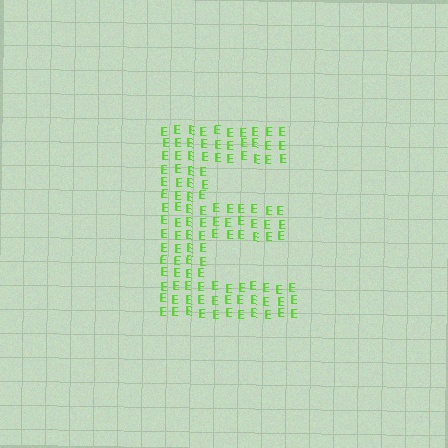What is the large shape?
The large shape is the letter E.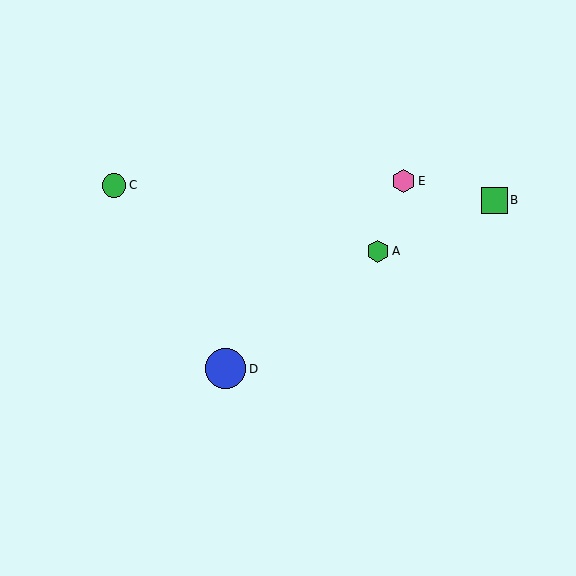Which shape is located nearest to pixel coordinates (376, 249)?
The green hexagon (labeled A) at (378, 251) is nearest to that location.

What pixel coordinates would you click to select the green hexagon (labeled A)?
Click at (378, 251) to select the green hexagon A.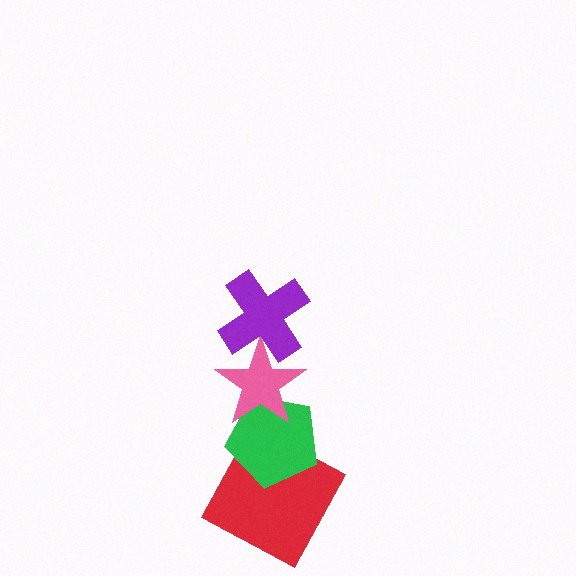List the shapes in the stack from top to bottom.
From top to bottom: the purple cross, the pink star, the green pentagon, the red square.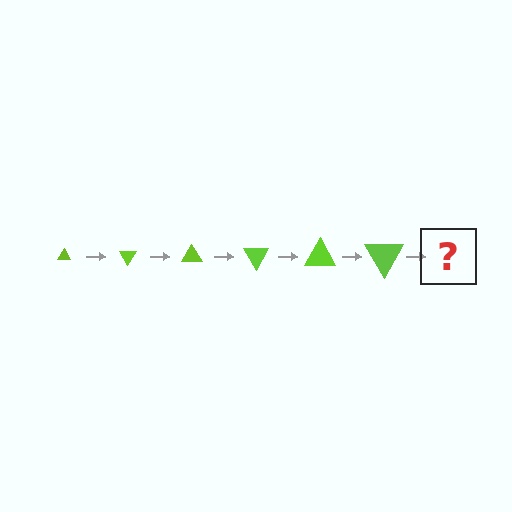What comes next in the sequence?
The next element should be a triangle, larger than the previous one and rotated 360 degrees from the start.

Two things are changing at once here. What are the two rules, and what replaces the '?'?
The two rules are that the triangle grows larger each step and it rotates 60 degrees each step. The '?' should be a triangle, larger than the previous one and rotated 360 degrees from the start.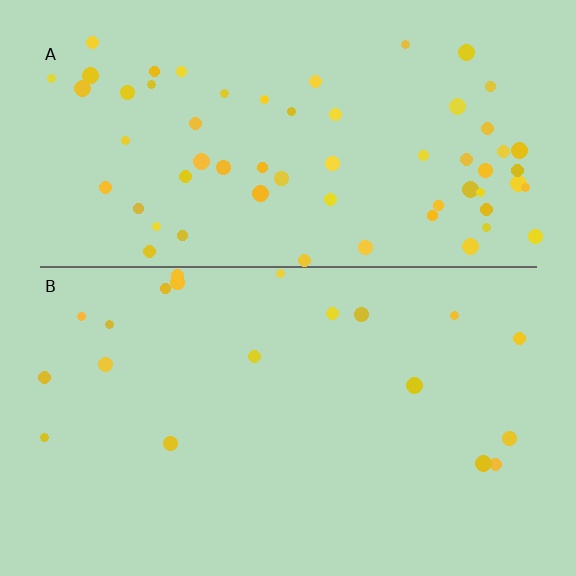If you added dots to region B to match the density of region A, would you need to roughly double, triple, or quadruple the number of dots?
Approximately triple.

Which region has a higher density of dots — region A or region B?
A (the top).